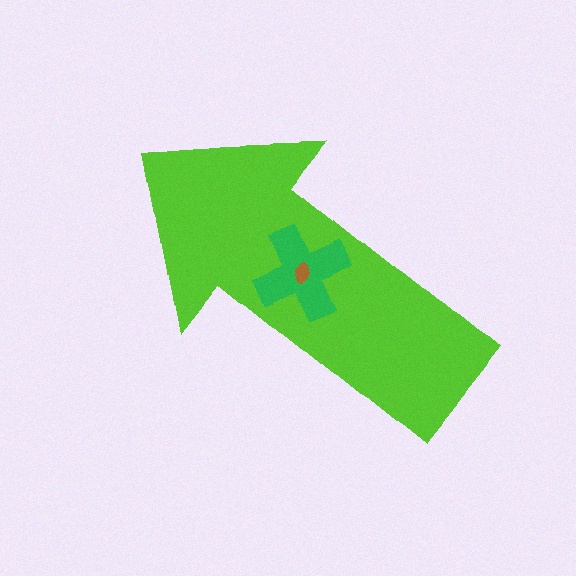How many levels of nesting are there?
3.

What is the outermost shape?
The lime arrow.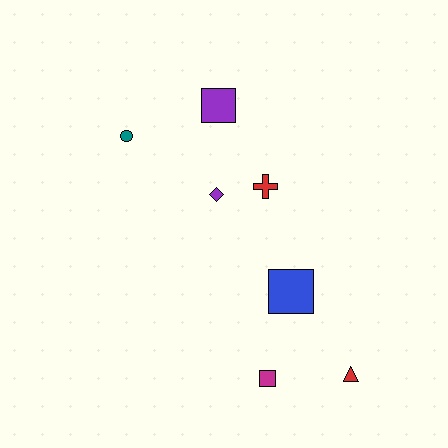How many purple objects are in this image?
There are 2 purple objects.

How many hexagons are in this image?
There are no hexagons.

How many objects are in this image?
There are 7 objects.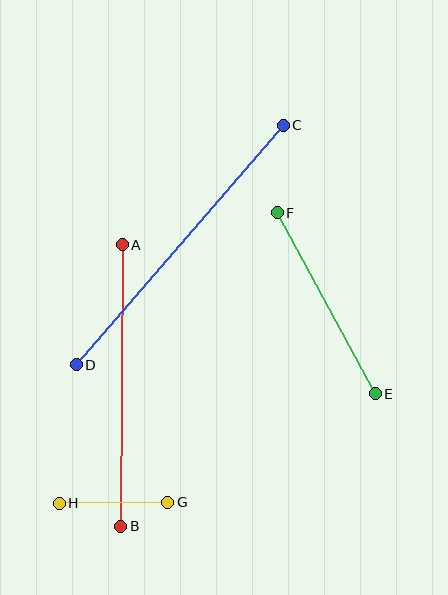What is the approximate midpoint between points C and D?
The midpoint is at approximately (180, 245) pixels.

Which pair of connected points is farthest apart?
Points C and D are farthest apart.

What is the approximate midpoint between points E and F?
The midpoint is at approximately (326, 303) pixels.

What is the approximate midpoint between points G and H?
The midpoint is at approximately (114, 503) pixels.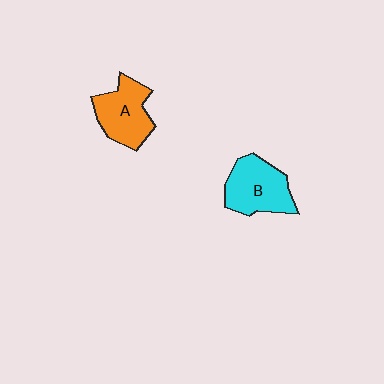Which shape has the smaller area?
Shape A (orange).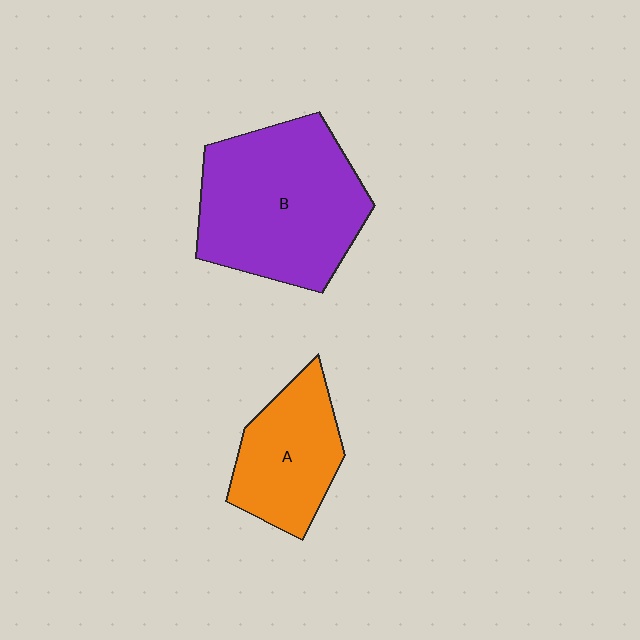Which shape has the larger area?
Shape B (purple).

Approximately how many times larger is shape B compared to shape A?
Approximately 1.8 times.